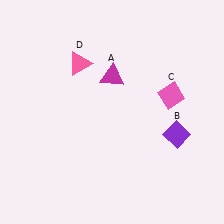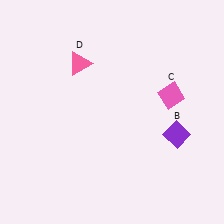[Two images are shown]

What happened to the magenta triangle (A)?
The magenta triangle (A) was removed in Image 2. It was in the top-left area of Image 1.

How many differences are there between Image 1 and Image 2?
There is 1 difference between the two images.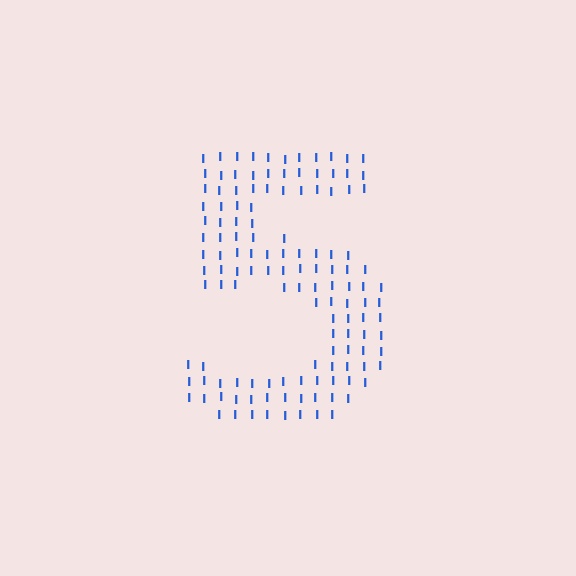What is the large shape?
The large shape is the digit 5.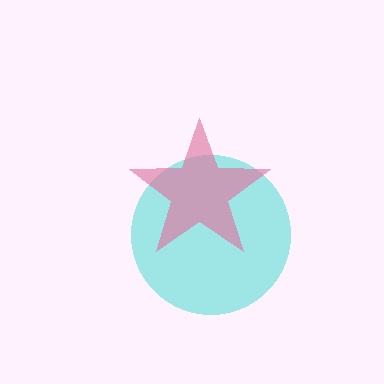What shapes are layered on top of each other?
The layered shapes are: a cyan circle, a pink star.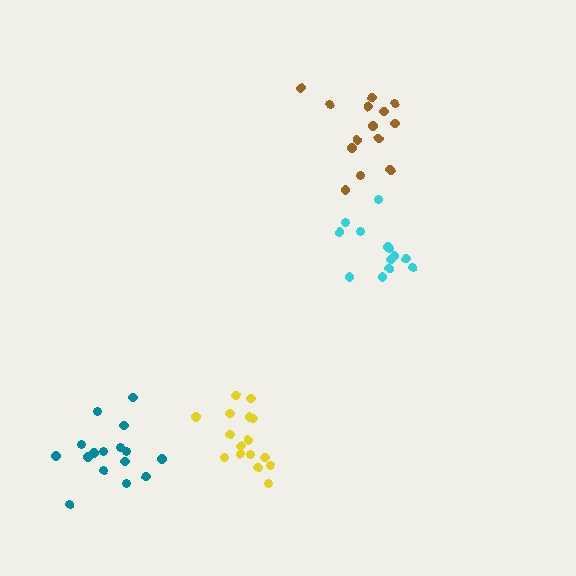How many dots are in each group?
Group 1: 14 dots, Group 2: 16 dots, Group 3: 16 dots, Group 4: 13 dots (59 total).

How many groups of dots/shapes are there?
There are 4 groups.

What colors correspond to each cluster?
The clusters are colored: brown, yellow, teal, cyan.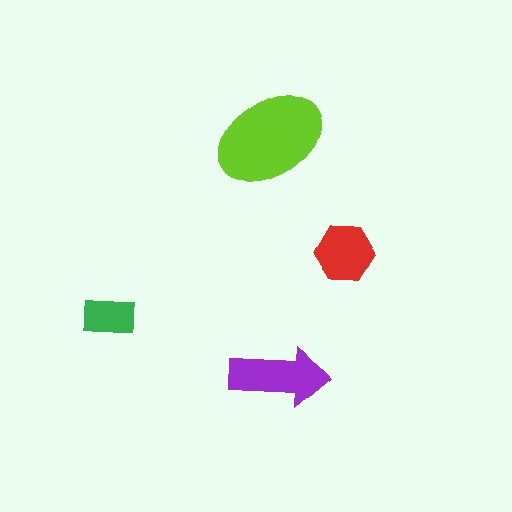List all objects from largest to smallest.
The lime ellipse, the purple arrow, the red hexagon, the green rectangle.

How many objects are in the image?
There are 4 objects in the image.